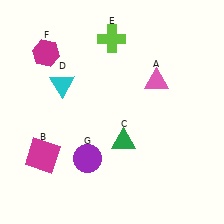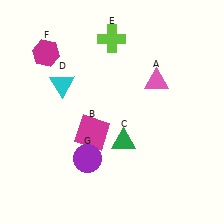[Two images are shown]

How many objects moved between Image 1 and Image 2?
1 object moved between the two images.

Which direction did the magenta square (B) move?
The magenta square (B) moved right.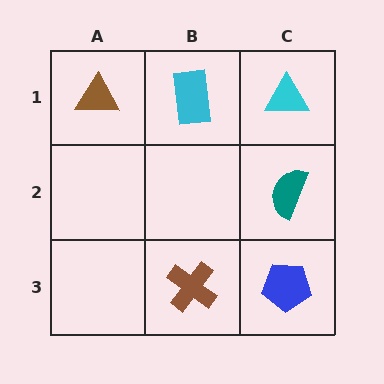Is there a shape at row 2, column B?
No, that cell is empty.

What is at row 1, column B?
A cyan rectangle.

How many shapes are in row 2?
1 shape.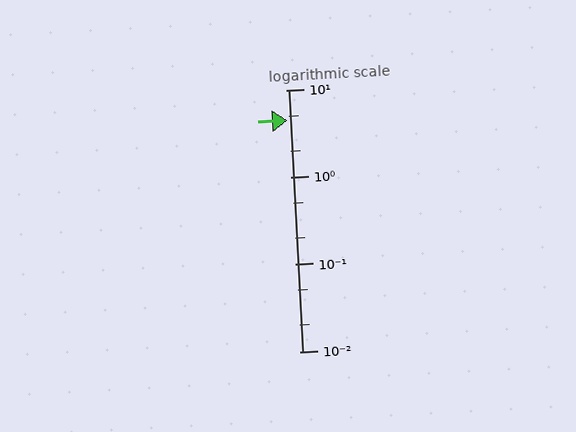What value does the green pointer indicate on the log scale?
The pointer indicates approximately 4.5.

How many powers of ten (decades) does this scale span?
The scale spans 3 decades, from 0.01 to 10.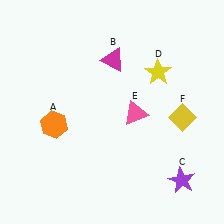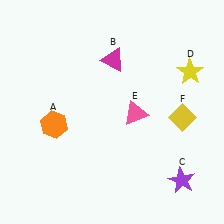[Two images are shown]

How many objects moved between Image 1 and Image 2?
1 object moved between the two images.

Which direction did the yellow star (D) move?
The yellow star (D) moved right.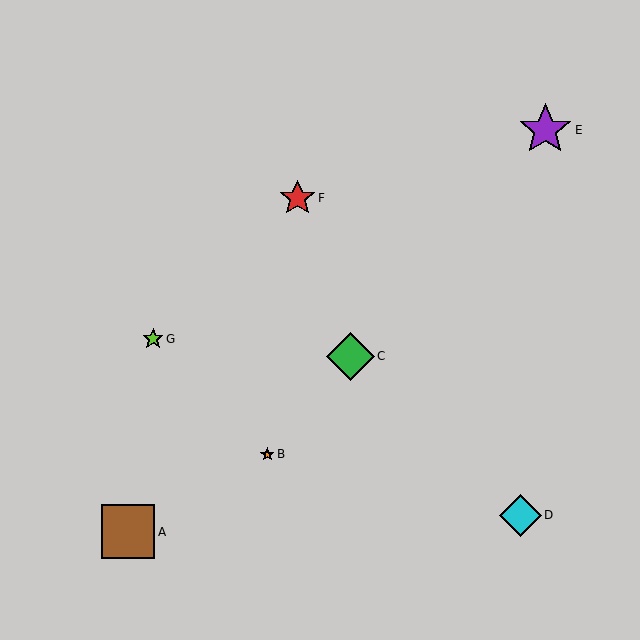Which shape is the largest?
The brown square (labeled A) is the largest.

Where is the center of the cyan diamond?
The center of the cyan diamond is at (521, 515).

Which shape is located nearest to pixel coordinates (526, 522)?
The cyan diamond (labeled D) at (521, 515) is nearest to that location.